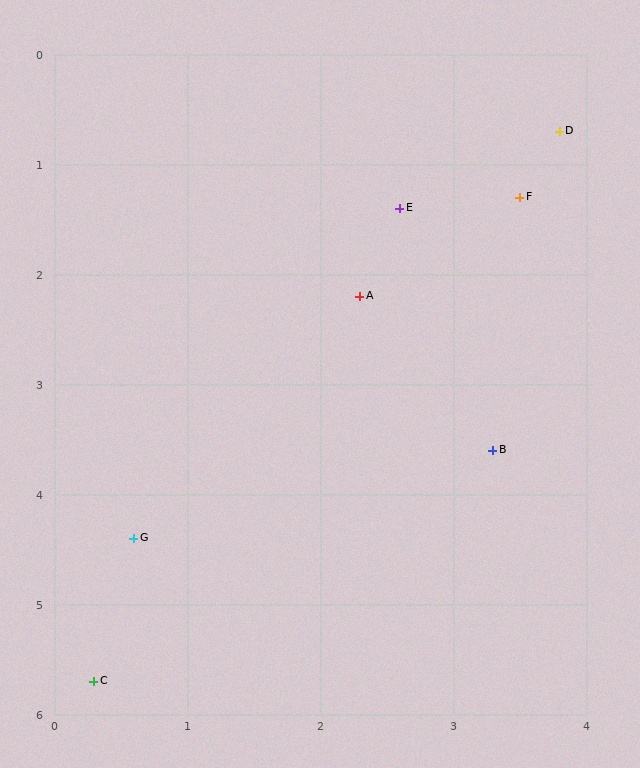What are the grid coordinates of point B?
Point B is at approximately (3.3, 3.6).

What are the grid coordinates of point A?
Point A is at approximately (2.3, 2.2).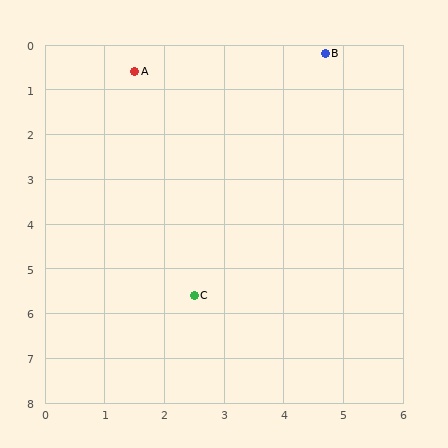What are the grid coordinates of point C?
Point C is at approximately (2.5, 5.6).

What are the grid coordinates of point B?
Point B is at approximately (4.7, 0.2).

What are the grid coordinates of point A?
Point A is at approximately (1.5, 0.6).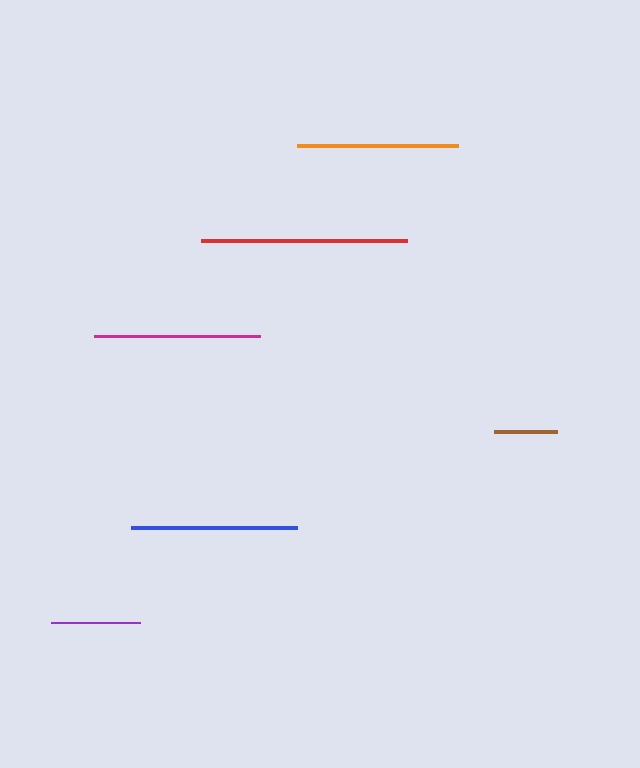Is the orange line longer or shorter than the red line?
The red line is longer than the orange line.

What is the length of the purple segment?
The purple segment is approximately 89 pixels long.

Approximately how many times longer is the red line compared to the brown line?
The red line is approximately 3.3 times the length of the brown line.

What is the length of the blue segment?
The blue segment is approximately 166 pixels long.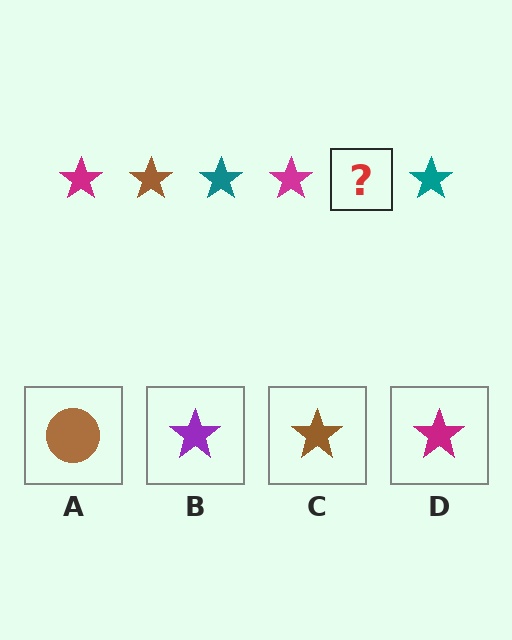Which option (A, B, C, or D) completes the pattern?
C.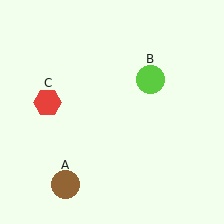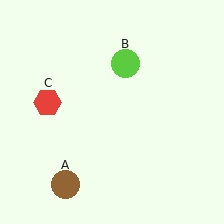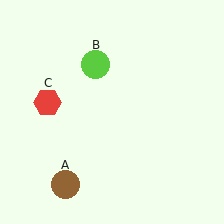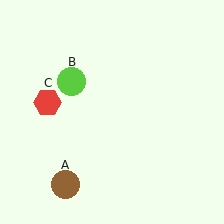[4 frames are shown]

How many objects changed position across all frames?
1 object changed position: lime circle (object B).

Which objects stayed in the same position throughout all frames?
Brown circle (object A) and red hexagon (object C) remained stationary.